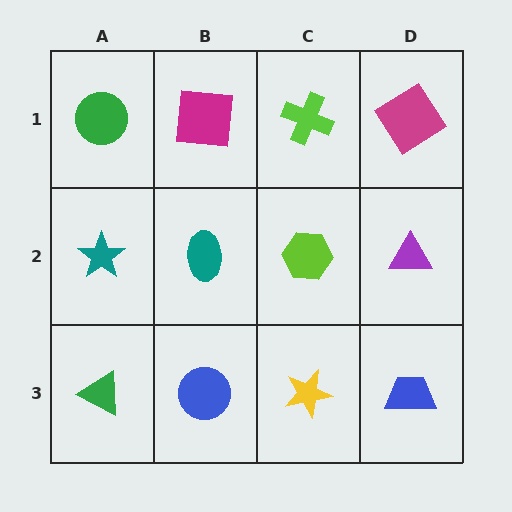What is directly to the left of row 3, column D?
A yellow star.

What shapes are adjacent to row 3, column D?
A purple triangle (row 2, column D), a yellow star (row 3, column C).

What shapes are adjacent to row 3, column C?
A lime hexagon (row 2, column C), a blue circle (row 3, column B), a blue trapezoid (row 3, column D).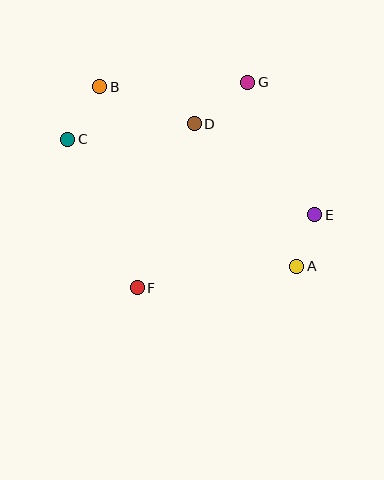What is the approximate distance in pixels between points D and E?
The distance between D and E is approximately 151 pixels.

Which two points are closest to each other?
Points A and E are closest to each other.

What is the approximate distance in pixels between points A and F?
The distance between A and F is approximately 161 pixels.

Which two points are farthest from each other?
Points A and B are farthest from each other.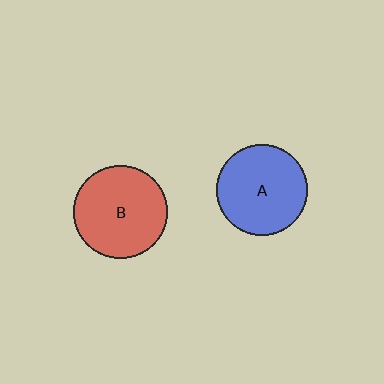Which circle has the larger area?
Circle B (red).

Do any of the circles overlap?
No, none of the circles overlap.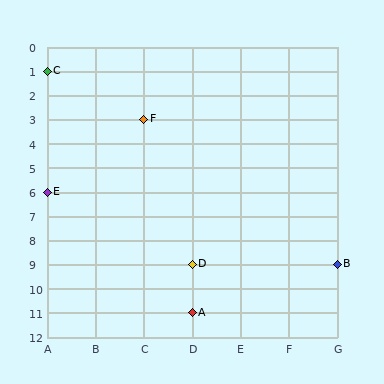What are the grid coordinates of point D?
Point D is at grid coordinates (D, 9).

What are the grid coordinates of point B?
Point B is at grid coordinates (G, 9).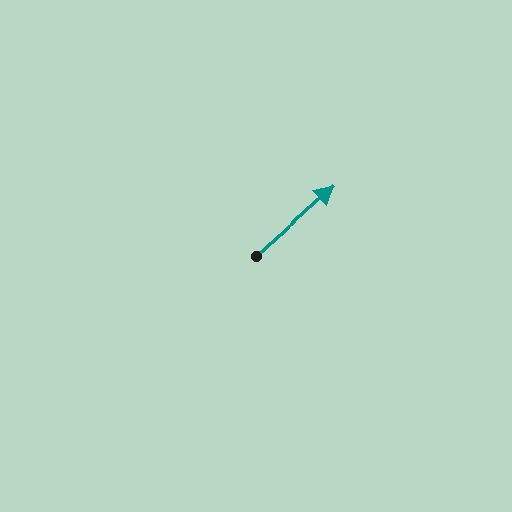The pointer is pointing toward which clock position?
Roughly 2 o'clock.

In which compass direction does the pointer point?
Northeast.